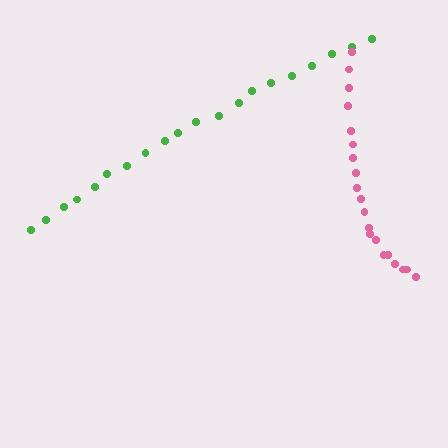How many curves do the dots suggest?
There are 2 distinct paths.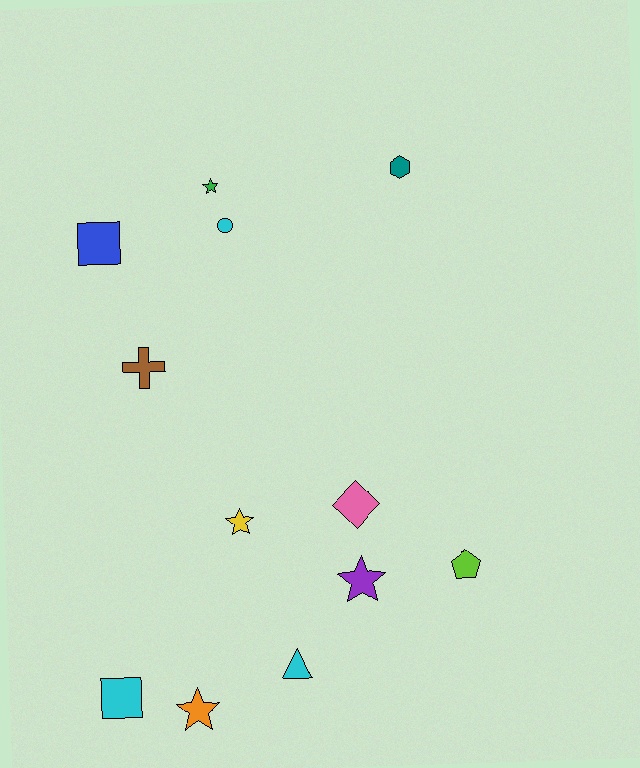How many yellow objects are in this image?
There is 1 yellow object.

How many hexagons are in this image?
There is 1 hexagon.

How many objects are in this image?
There are 12 objects.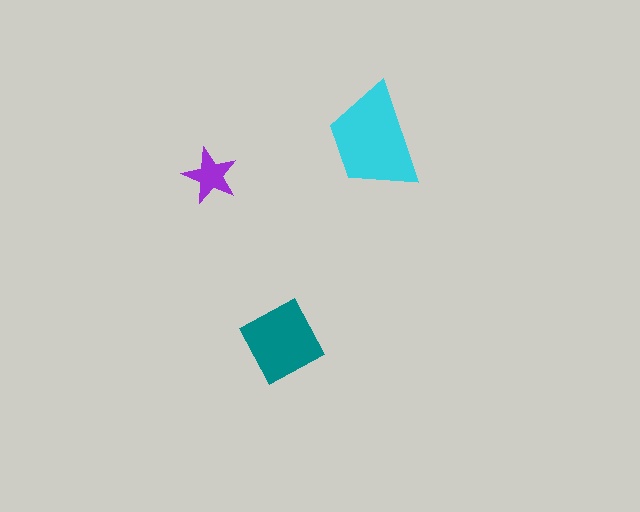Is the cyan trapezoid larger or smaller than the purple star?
Larger.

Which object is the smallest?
The purple star.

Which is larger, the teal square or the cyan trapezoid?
The cyan trapezoid.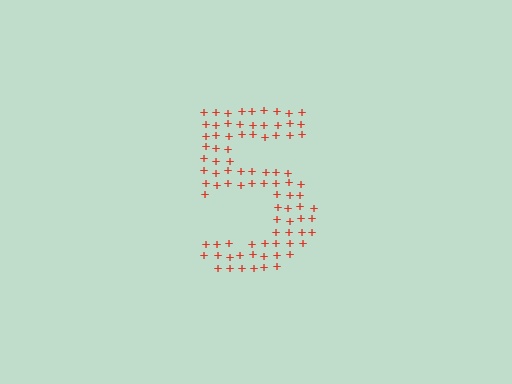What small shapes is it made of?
It is made of small plus signs.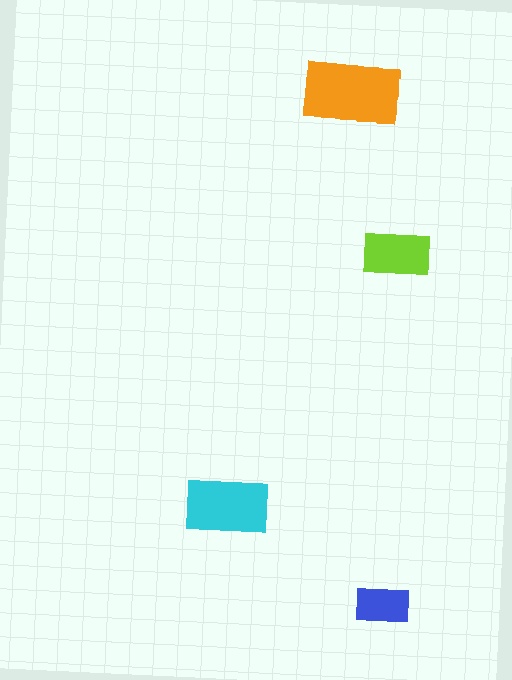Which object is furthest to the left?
The cyan rectangle is leftmost.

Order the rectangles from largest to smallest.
the orange one, the cyan one, the lime one, the blue one.